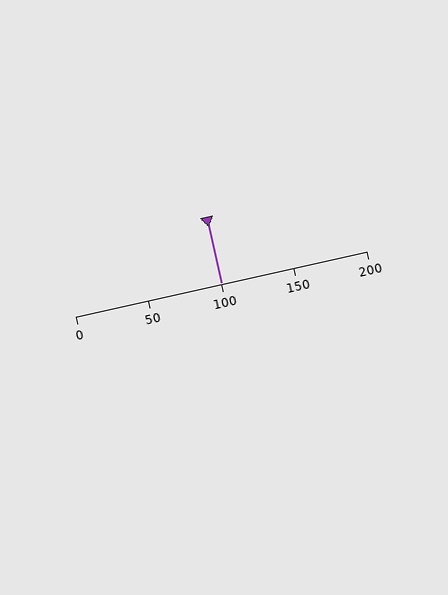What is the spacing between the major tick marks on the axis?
The major ticks are spaced 50 apart.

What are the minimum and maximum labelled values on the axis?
The axis runs from 0 to 200.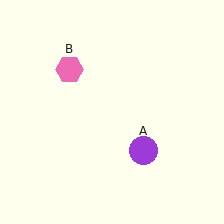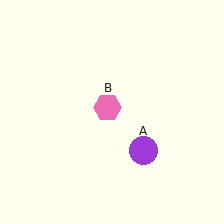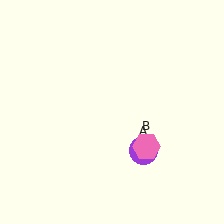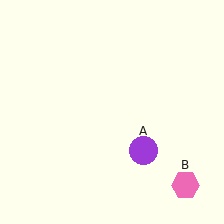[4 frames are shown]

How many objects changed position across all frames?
1 object changed position: pink hexagon (object B).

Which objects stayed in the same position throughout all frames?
Purple circle (object A) remained stationary.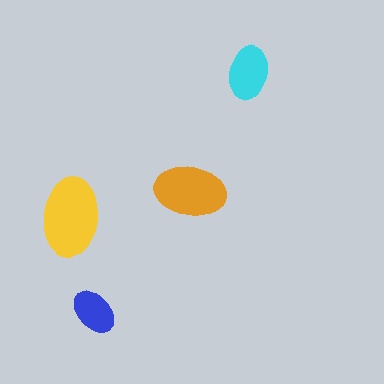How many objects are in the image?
There are 4 objects in the image.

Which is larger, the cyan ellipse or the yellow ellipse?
The yellow one.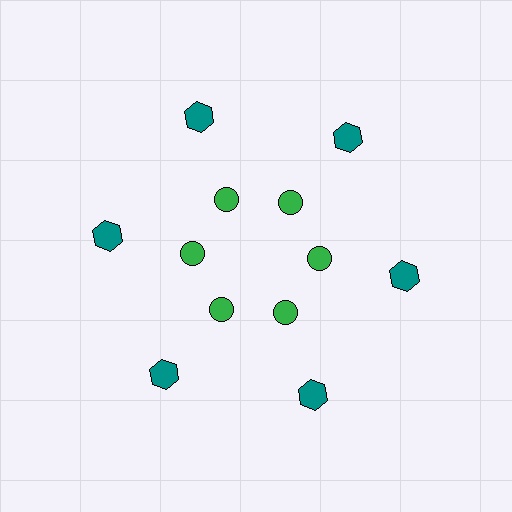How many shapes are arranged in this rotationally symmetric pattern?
There are 12 shapes, arranged in 6 groups of 2.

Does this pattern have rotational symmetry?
Yes, this pattern has 6-fold rotational symmetry. It looks the same after rotating 60 degrees around the center.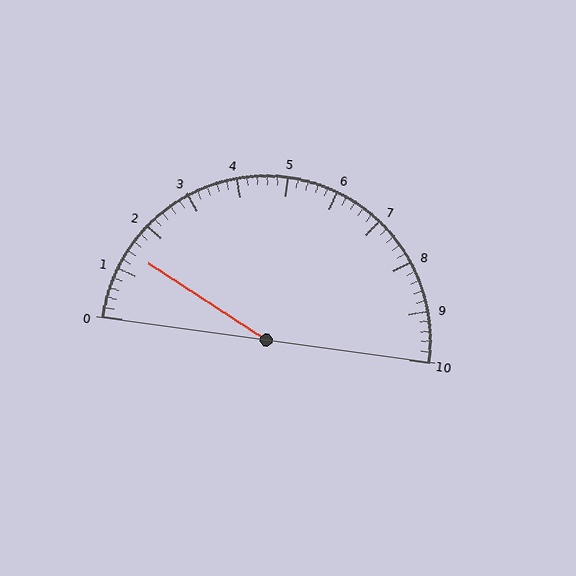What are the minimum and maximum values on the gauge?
The gauge ranges from 0 to 10.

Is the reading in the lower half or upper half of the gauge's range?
The reading is in the lower half of the range (0 to 10).